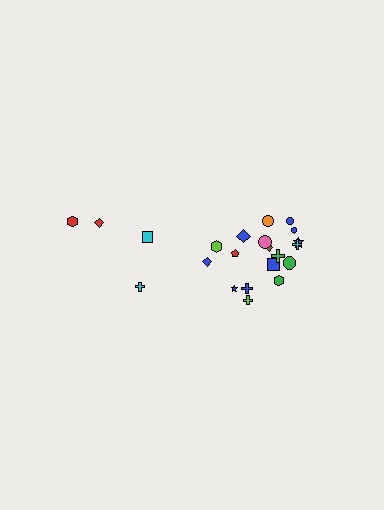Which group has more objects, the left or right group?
The right group.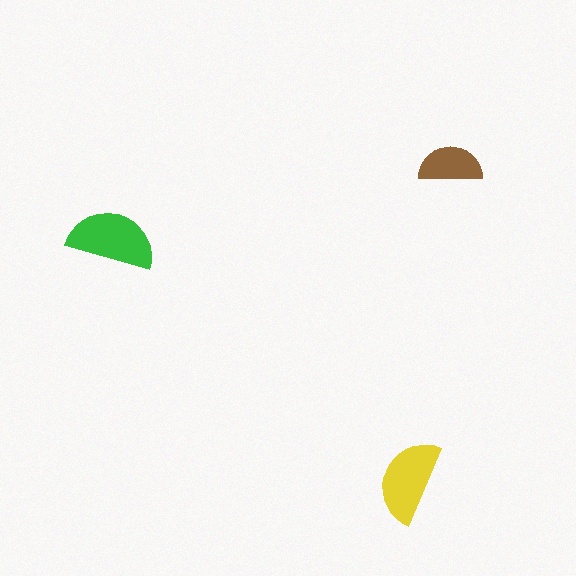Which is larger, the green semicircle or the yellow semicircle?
The green one.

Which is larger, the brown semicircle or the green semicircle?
The green one.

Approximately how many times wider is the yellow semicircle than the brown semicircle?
About 1.5 times wider.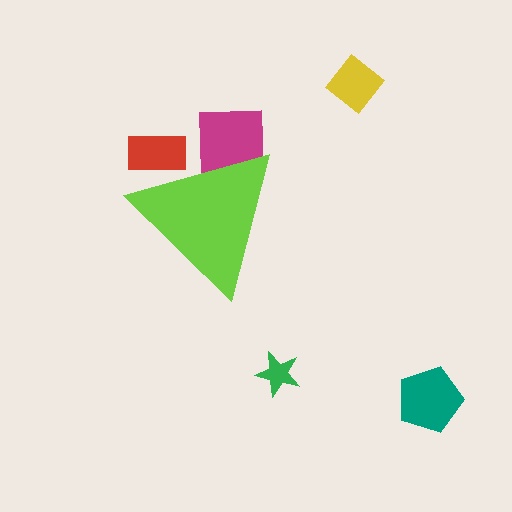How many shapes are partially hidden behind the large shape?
2 shapes are partially hidden.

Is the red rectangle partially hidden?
Yes, the red rectangle is partially hidden behind the lime triangle.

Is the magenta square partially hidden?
Yes, the magenta square is partially hidden behind the lime triangle.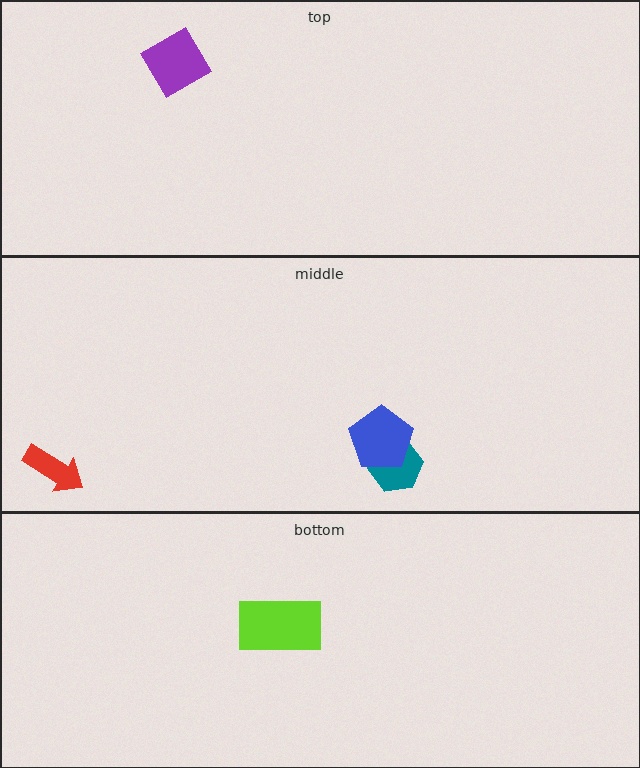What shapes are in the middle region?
The red arrow, the teal hexagon, the blue pentagon.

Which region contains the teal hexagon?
The middle region.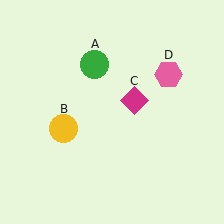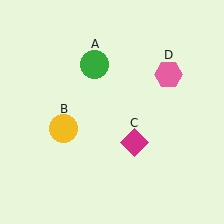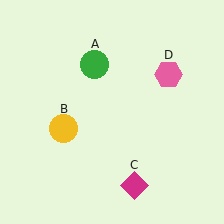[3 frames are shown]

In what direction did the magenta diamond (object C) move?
The magenta diamond (object C) moved down.